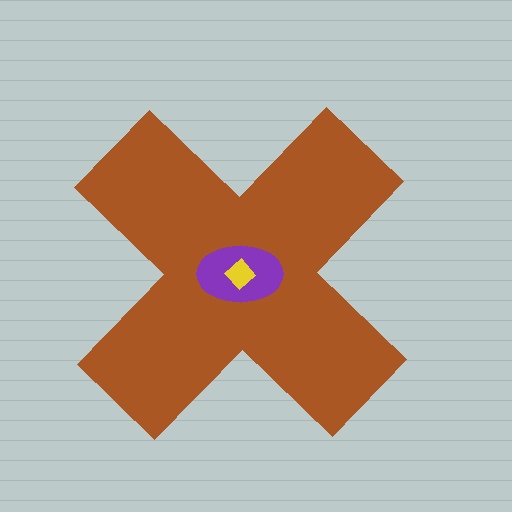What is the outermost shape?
The brown cross.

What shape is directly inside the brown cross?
The purple ellipse.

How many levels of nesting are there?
3.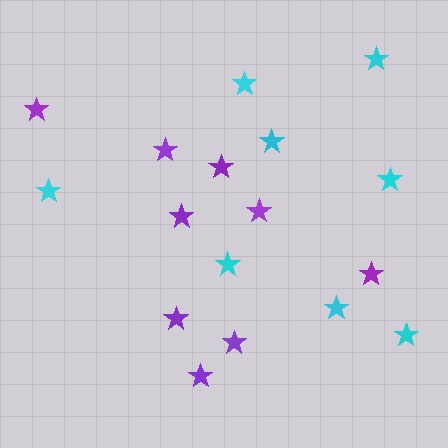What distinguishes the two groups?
There are 2 groups: one group of cyan stars (8) and one group of purple stars (9).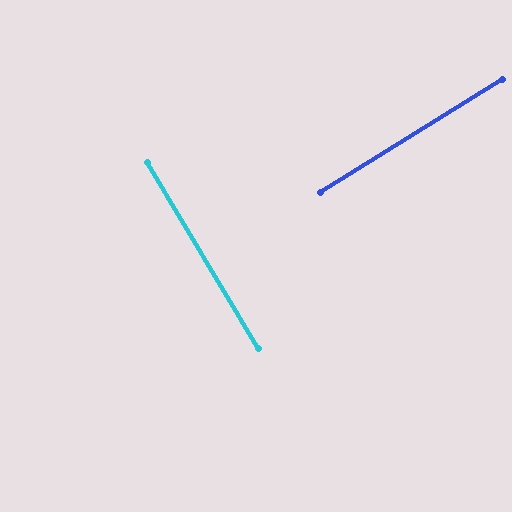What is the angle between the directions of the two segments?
Approximately 89 degrees.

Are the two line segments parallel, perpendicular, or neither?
Perpendicular — they meet at approximately 89°.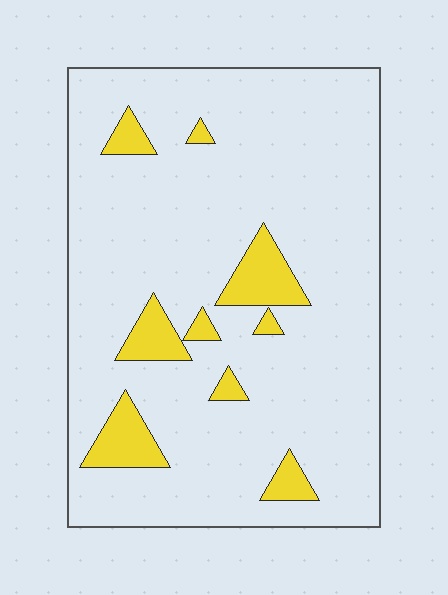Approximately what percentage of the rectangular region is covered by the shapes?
Approximately 10%.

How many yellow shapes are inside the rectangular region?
9.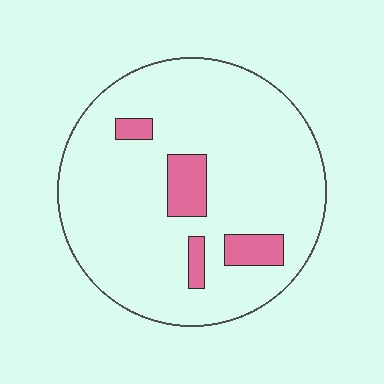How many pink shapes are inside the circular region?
4.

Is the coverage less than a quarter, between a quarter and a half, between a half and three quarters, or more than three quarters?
Less than a quarter.